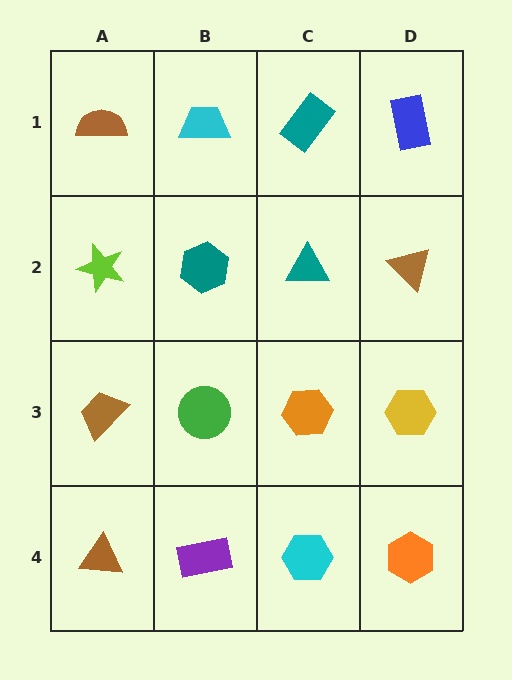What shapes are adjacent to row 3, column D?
A brown triangle (row 2, column D), an orange hexagon (row 4, column D), an orange hexagon (row 3, column C).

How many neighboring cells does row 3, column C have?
4.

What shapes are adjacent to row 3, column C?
A teal triangle (row 2, column C), a cyan hexagon (row 4, column C), a green circle (row 3, column B), a yellow hexagon (row 3, column D).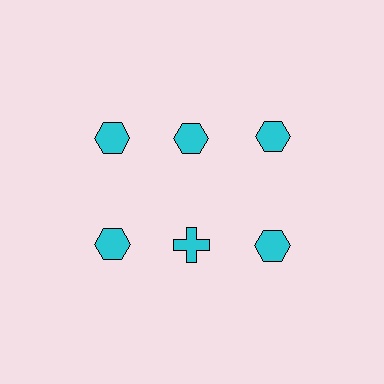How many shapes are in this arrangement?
There are 6 shapes arranged in a grid pattern.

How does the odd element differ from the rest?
It has a different shape: cross instead of hexagon.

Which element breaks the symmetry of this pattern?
The cyan cross in the second row, second from left column breaks the symmetry. All other shapes are cyan hexagons.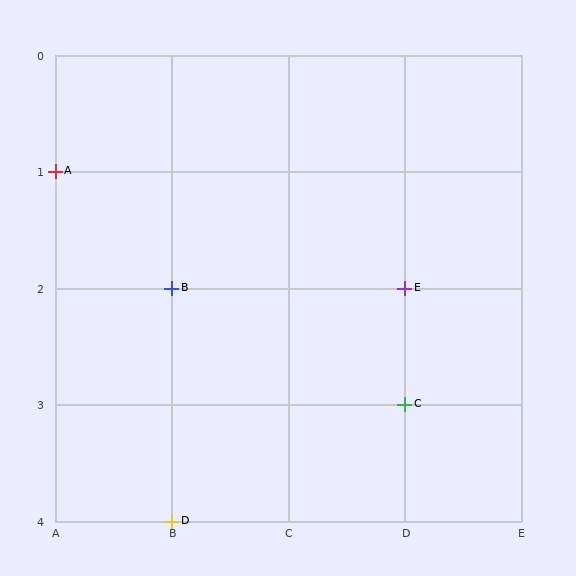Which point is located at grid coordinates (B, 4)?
Point D is at (B, 4).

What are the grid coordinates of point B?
Point B is at grid coordinates (B, 2).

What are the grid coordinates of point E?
Point E is at grid coordinates (D, 2).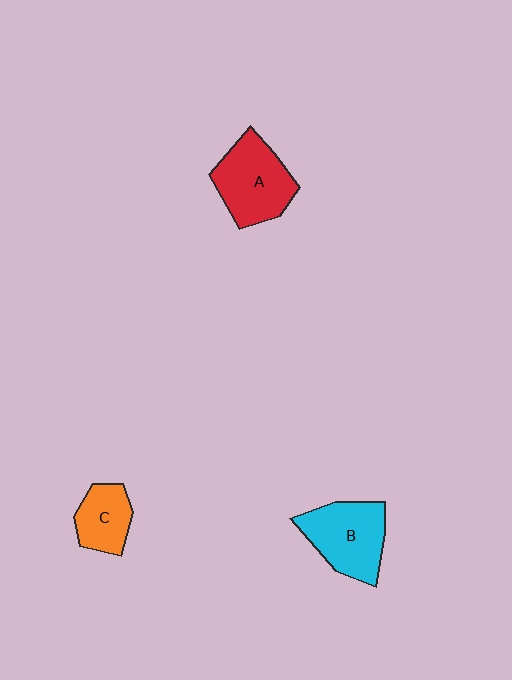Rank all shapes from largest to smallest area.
From largest to smallest: A (red), B (cyan), C (orange).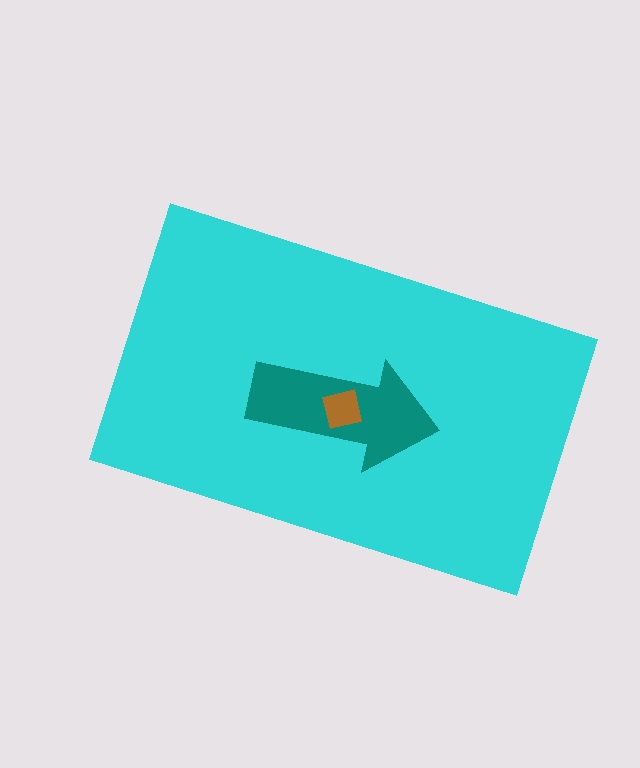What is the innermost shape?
The brown square.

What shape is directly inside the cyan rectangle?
The teal arrow.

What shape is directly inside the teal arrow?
The brown square.